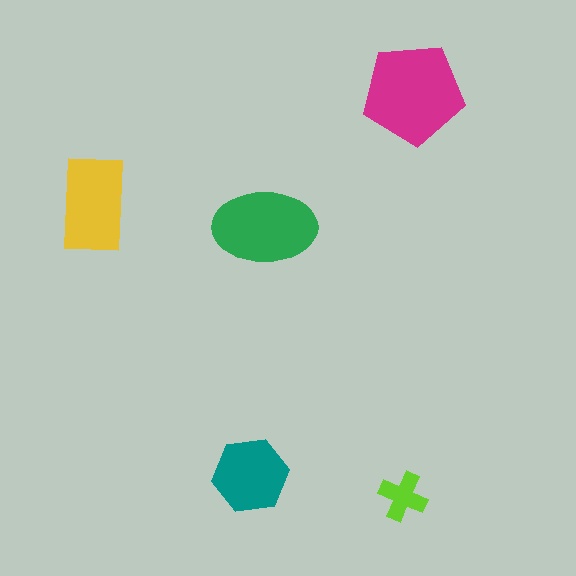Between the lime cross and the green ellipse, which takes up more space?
The green ellipse.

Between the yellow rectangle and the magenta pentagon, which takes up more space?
The magenta pentagon.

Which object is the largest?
The magenta pentagon.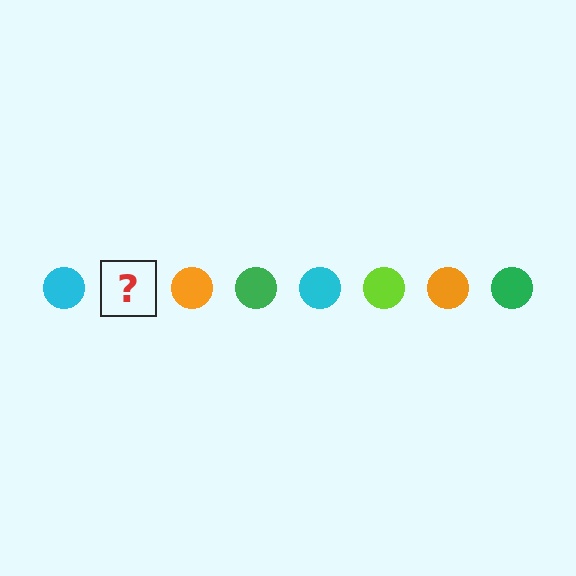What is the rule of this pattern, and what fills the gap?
The rule is that the pattern cycles through cyan, lime, orange, green circles. The gap should be filled with a lime circle.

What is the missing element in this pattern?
The missing element is a lime circle.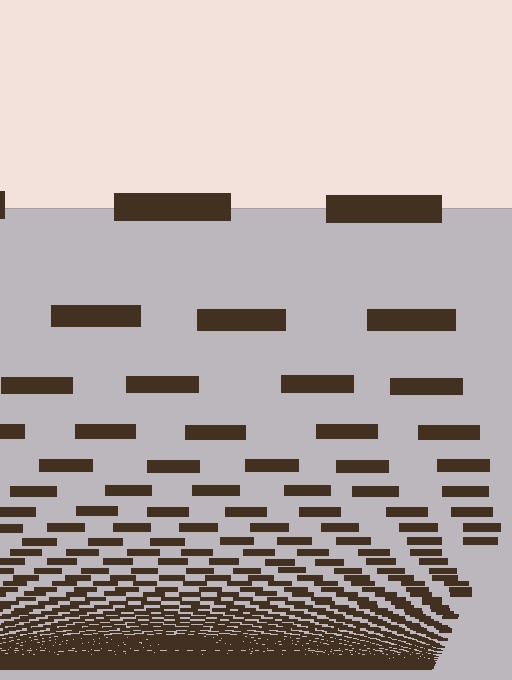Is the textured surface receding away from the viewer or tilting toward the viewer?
The surface appears to tilt toward the viewer. Texture elements get larger and sparser toward the top.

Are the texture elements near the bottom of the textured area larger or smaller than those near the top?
Smaller. The gradient is inverted — elements near the bottom are smaller and denser.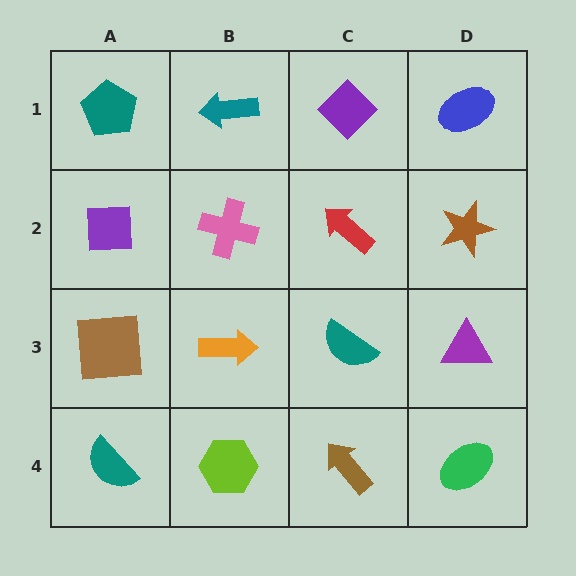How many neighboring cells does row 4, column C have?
3.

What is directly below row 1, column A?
A purple square.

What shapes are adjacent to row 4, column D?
A purple triangle (row 3, column D), a brown arrow (row 4, column C).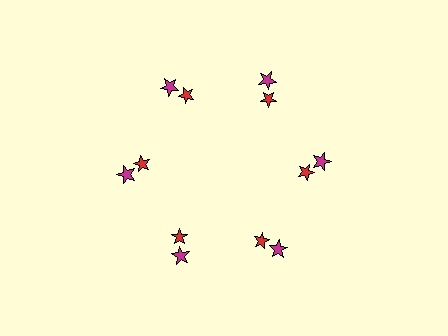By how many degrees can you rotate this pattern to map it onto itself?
The pattern maps onto itself every 60 degrees of rotation.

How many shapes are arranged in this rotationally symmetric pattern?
There are 12 shapes, arranged in 6 groups of 2.